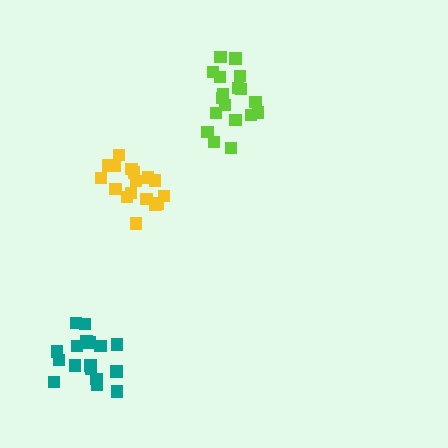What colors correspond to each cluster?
The clusters are colored: yellow, lime, teal.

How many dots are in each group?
Group 1: 17 dots, Group 2: 18 dots, Group 3: 18 dots (53 total).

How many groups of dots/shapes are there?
There are 3 groups.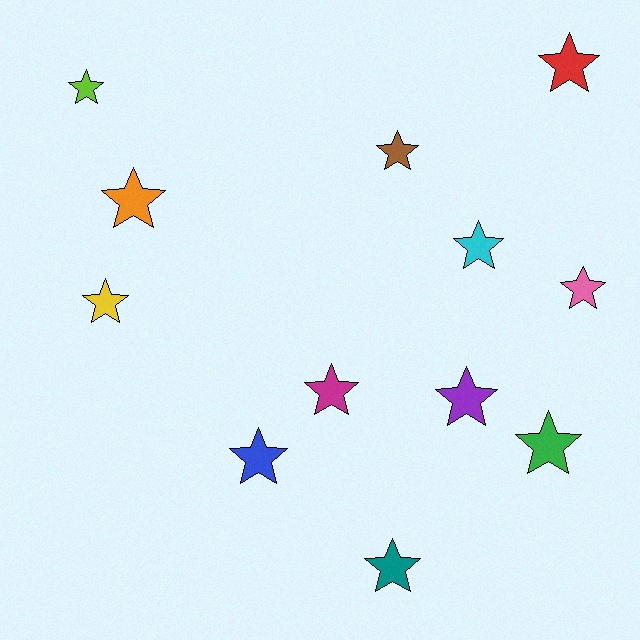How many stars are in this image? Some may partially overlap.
There are 12 stars.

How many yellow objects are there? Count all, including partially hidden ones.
There is 1 yellow object.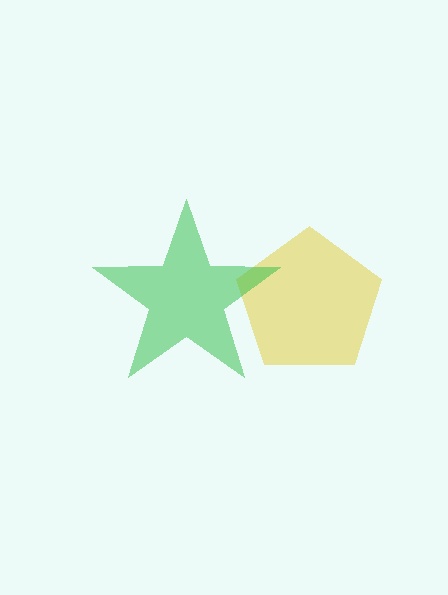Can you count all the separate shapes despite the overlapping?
Yes, there are 2 separate shapes.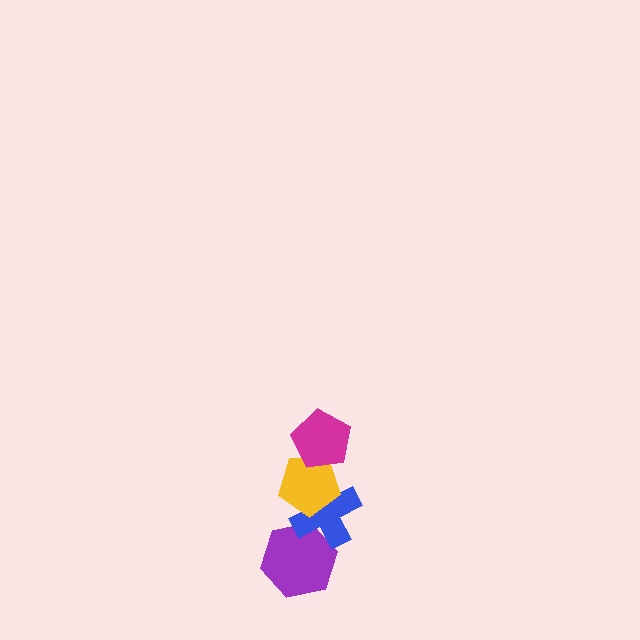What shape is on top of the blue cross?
The yellow pentagon is on top of the blue cross.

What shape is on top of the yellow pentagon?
The magenta pentagon is on top of the yellow pentagon.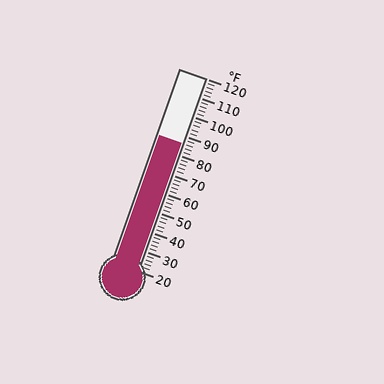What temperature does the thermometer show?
The thermometer shows approximately 86°F.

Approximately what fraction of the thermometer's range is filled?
The thermometer is filled to approximately 65% of its range.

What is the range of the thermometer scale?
The thermometer scale ranges from 20°F to 120°F.